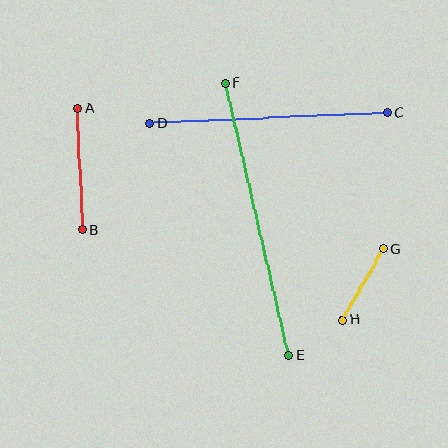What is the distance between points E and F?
The distance is approximately 280 pixels.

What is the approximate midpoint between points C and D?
The midpoint is at approximately (269, 118) pixels.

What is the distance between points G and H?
The distance is approximately 82 pixels.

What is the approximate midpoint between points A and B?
The midpoint is at approximately (80, 169) pixels.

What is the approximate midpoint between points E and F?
The midpoint is at approximately (257, 219) pixels.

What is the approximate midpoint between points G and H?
The midpoint is at approximately (363, 284) pixels.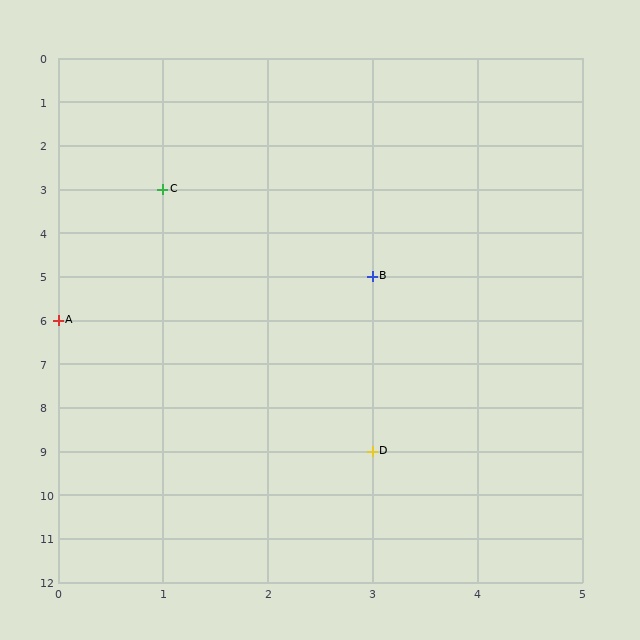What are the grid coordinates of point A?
Point A is at grid coordinates (0, 6).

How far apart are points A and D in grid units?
Points A and D are 3 columns and 3 rows apart (about 4.2 grid units diagonally).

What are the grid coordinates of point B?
Point B is at grid coordinates (3, 5).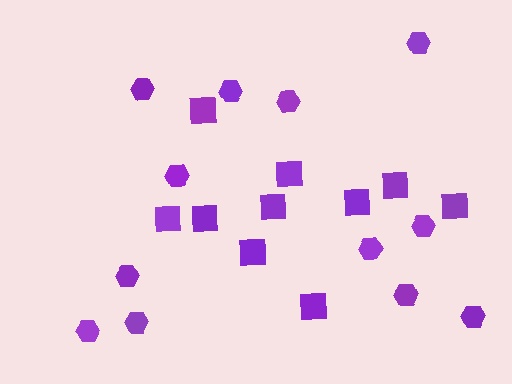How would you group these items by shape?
There are 2 groups: one group of hexagons (12) and one group of squares (10).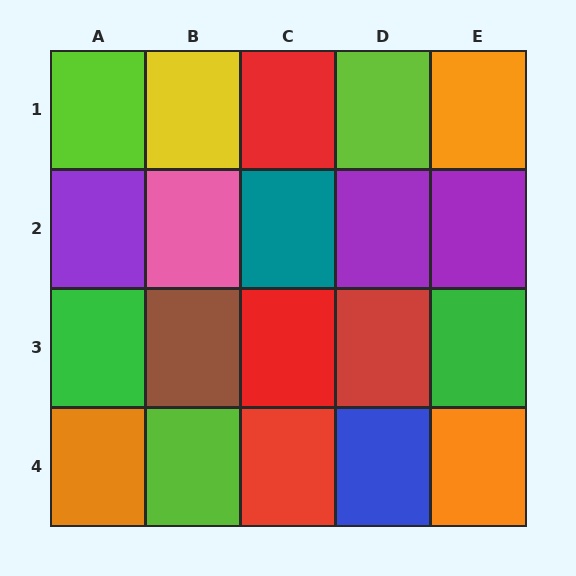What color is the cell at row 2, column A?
Purple.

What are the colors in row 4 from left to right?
Orange, lime, red, blue, orange.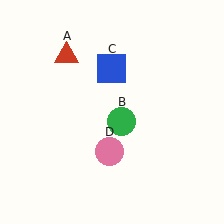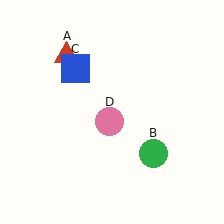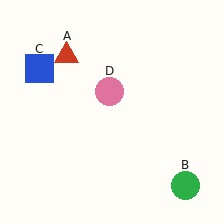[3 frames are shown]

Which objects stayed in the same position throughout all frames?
Red triangle (object A) remained stationary.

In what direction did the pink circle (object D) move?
The pink circle (object D) moved up.